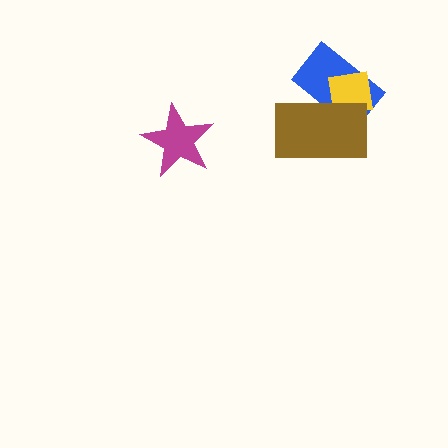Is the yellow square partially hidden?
Yes, it is partially covered by another shape.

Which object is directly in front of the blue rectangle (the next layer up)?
The yellow square is directly in front of the blue rectangle.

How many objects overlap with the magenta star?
0 objects overlap with the magenta star.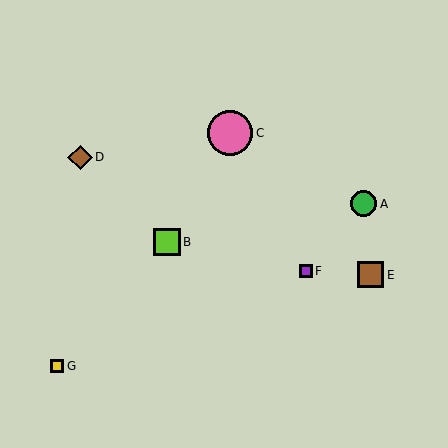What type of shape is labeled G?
Shape G is a yellow square.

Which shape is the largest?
The pink circle (labeled C) is the largest.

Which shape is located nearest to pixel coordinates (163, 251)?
The lime square (labeled B) at (167, 242) is nearest to that location.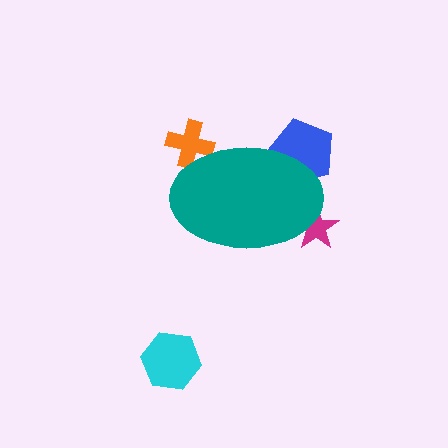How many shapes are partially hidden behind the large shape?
3 shapes are partially hidden.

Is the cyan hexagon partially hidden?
No, the cyan hexagon is fully visible.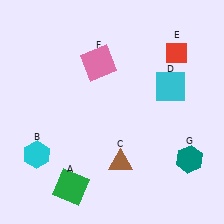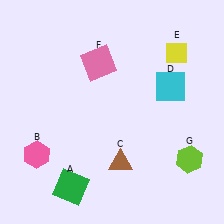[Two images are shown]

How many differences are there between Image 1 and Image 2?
There are 3 differences between the two images.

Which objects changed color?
B changed from cyan to pink. E changed from red to yellow. G changed from teal to lime.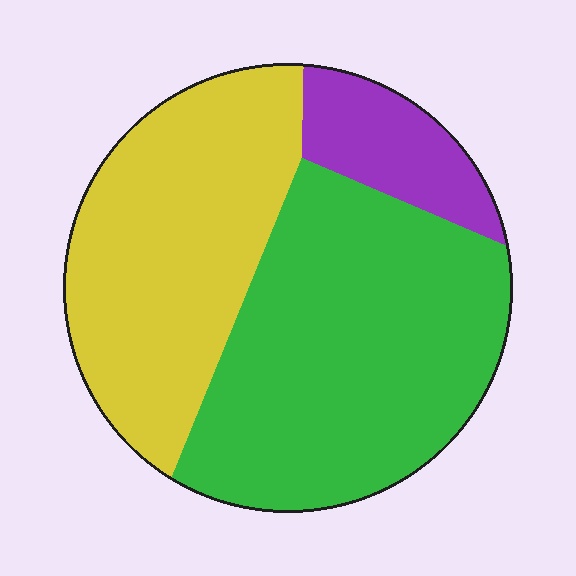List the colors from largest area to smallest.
From largest to smallest: green, yellow, purple.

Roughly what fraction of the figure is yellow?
Yellow covers roughly 40% of the figure.